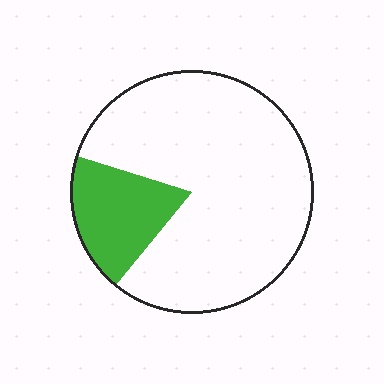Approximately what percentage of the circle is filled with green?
Approximately 20%.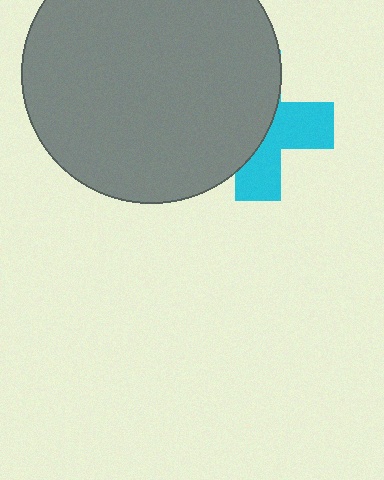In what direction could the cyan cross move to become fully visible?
The cyan cross could move right. That would shift it out from behind the gray circle entirely.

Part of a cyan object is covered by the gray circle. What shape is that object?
It is a cross.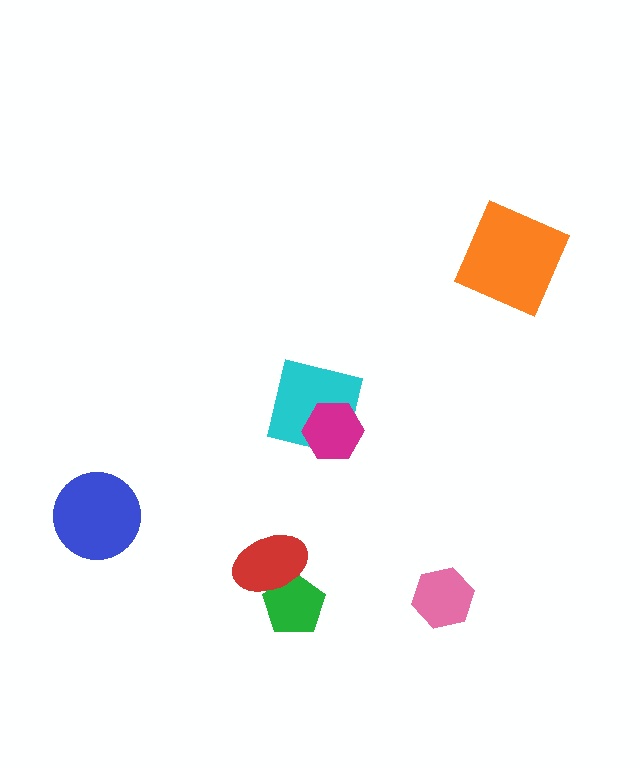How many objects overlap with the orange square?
0 objects overlap with the orange square.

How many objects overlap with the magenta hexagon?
1 object overlaps with the magenta hexagon.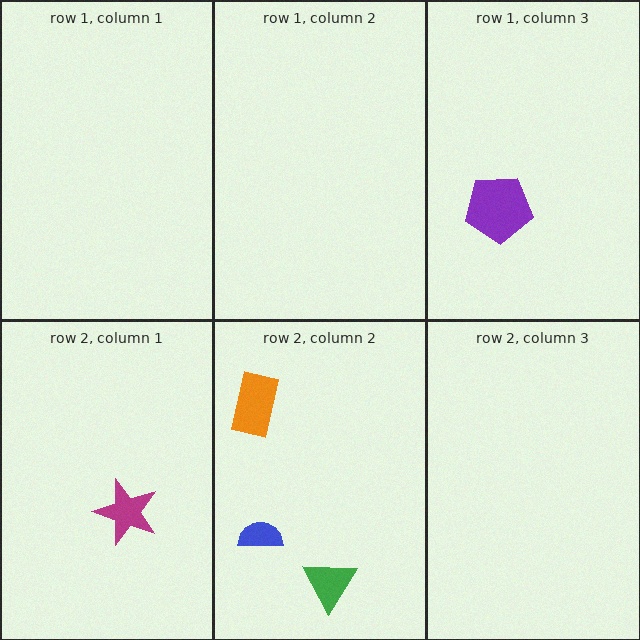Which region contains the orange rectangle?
The row 2, column 2 region.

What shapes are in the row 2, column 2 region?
The orange rectangle, the green triangle, the blue semicircle.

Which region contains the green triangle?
The row 2, column 2 region.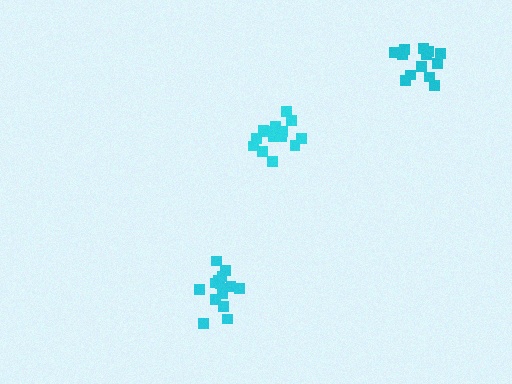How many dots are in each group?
Group 1: 15 dots, Group 2: 15 dots, Group 3: 13 dots (43 total).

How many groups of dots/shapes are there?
There are 3 groups.